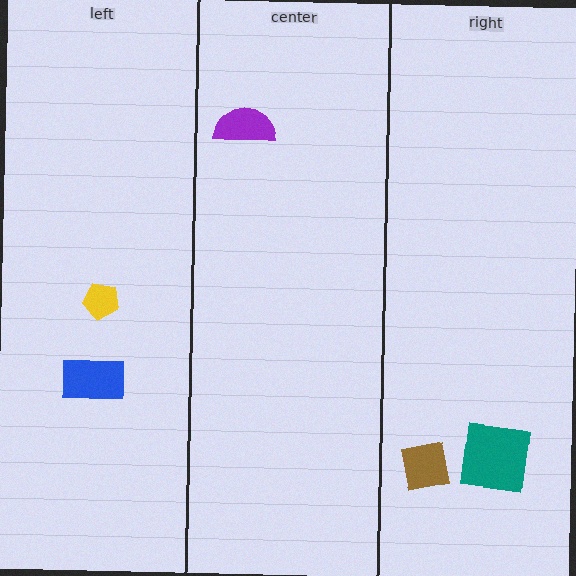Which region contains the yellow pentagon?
The left region.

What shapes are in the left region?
The blue rectangle, the yellow pentagon.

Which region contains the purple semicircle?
The center region.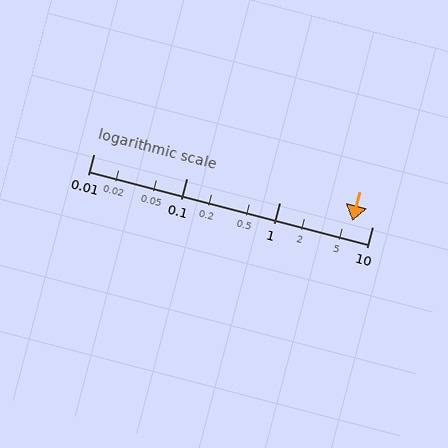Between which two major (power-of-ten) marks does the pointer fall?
The pointer is between 1 and 10.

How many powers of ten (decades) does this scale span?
The scale spans 3 decades, from 0.01 to 10.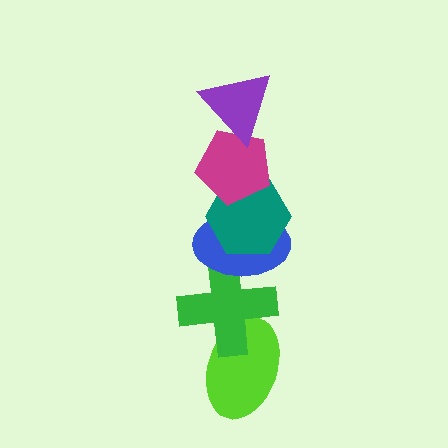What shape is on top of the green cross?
The blue ellipse is on top of the green cross.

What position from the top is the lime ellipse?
The lime ellipse is 6th from the top.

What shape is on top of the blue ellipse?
The teal hexagon is on top of the blue ellipse.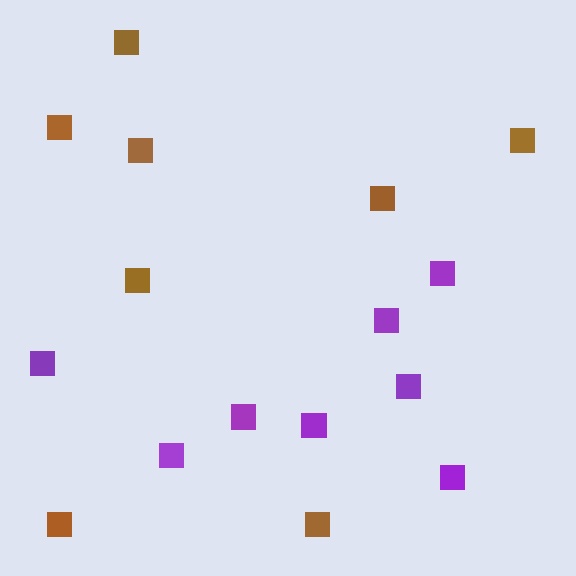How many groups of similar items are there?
There are 2 groups: one group of brown squares (8) and one group of purple squares (8).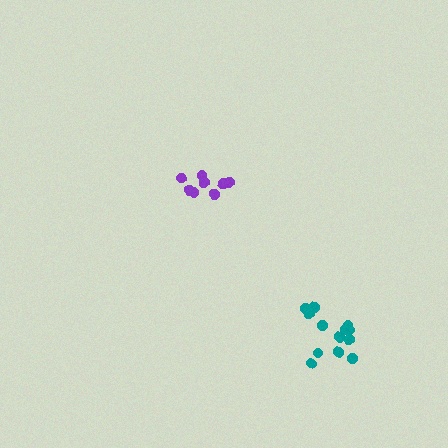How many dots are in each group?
Group 1: 9 dots, Group 2: 13 dots (22 total).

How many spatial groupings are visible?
There are 2 spatial groupings.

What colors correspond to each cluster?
The clusters are colored: purple, teal.